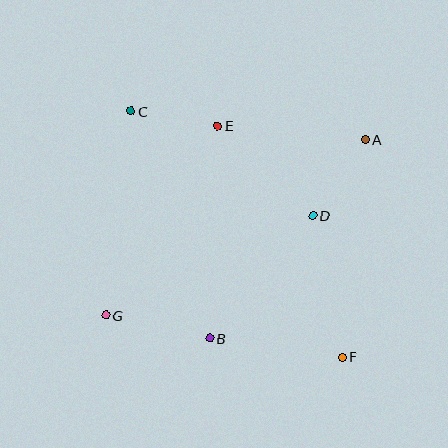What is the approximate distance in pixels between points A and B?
The distance between A and B is approximately 253 pixels.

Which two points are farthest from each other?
Points C and F are farthest from each other.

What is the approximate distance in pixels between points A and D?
The distance between A and D is approximately 93 pixels.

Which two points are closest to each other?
Points C and E are closest to each other.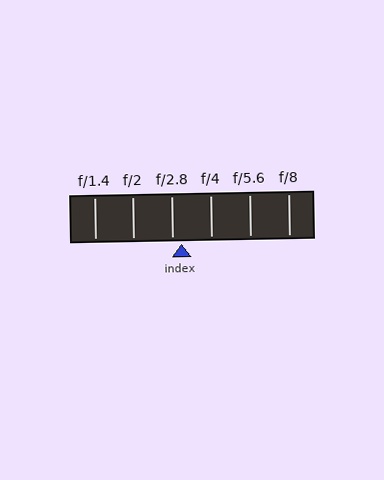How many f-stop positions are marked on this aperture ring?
There are 6 f-stop positions marked.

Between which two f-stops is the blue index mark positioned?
The index mark is between f/2.8 and f/4.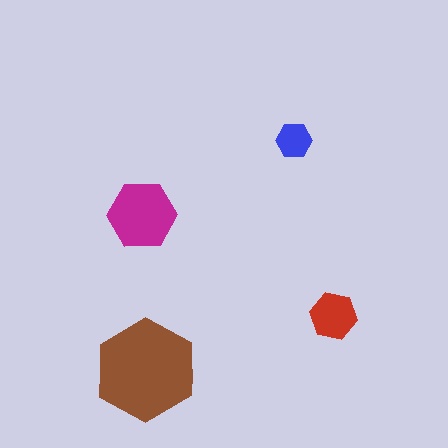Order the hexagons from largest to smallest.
the brown one, the magenta one, the red one, the blue one.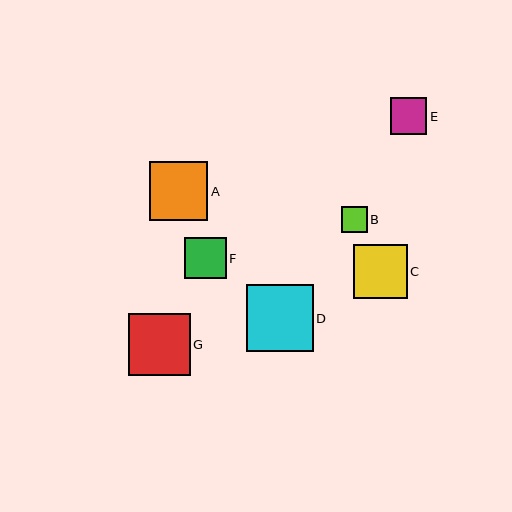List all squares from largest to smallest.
From largest to smallest: D, G, A, C, F, E, B.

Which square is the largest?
Square D is the largest with a size of approximately 67 pixels.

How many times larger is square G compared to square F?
Square G is approximately 1.5 times the size of square F.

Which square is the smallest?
Square B is the smallest with a size of approximately 26 pixels.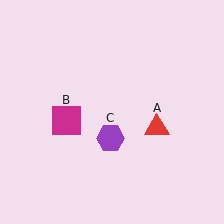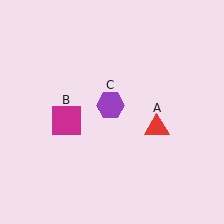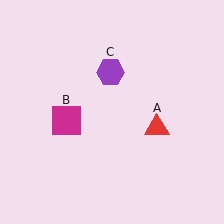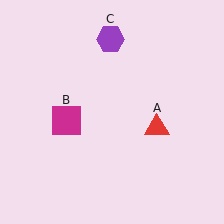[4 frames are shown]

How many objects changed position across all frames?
1 object changed position: purple hexagon (object C).